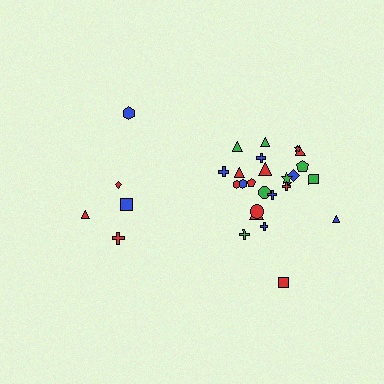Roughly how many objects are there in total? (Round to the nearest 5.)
Roughly 30 objects in total.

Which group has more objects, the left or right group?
The right group.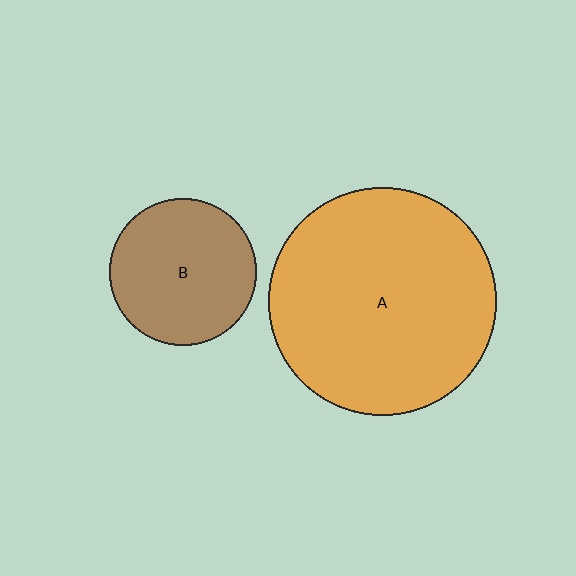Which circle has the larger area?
Circle A (orange).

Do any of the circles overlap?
No, none of the circles overlap.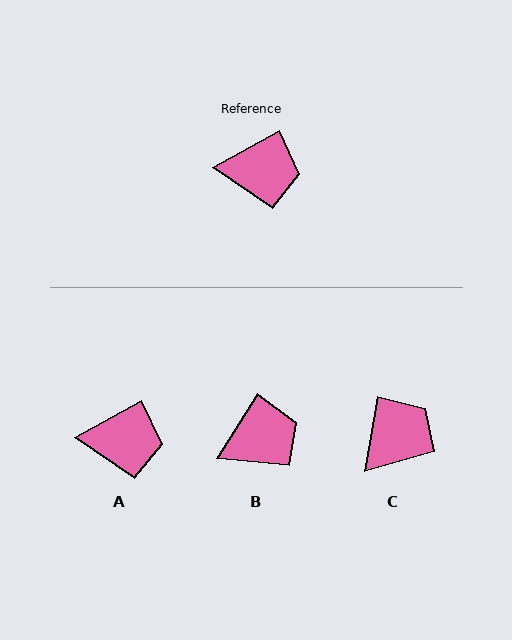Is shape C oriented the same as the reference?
No, it is off by about 51 degrees.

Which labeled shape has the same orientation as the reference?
A.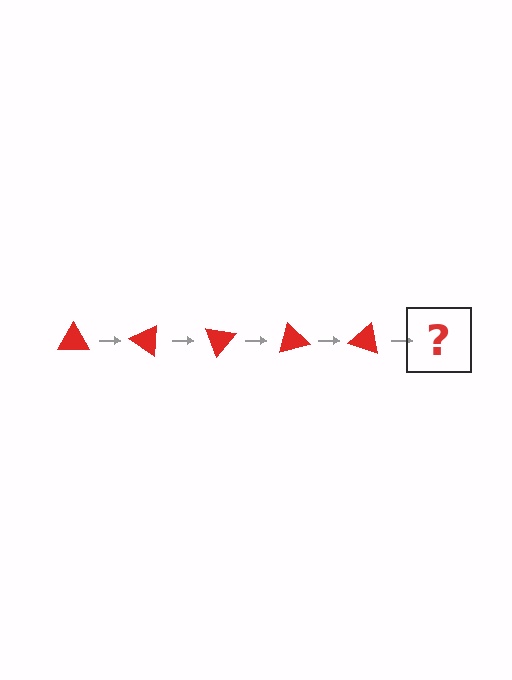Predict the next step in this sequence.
The next step is a red triangle rotated 175 degrees.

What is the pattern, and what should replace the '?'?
The pattern is that the triangle rotates 35 degrees each step. The '?' should be a red triangle rotated 175 degrees.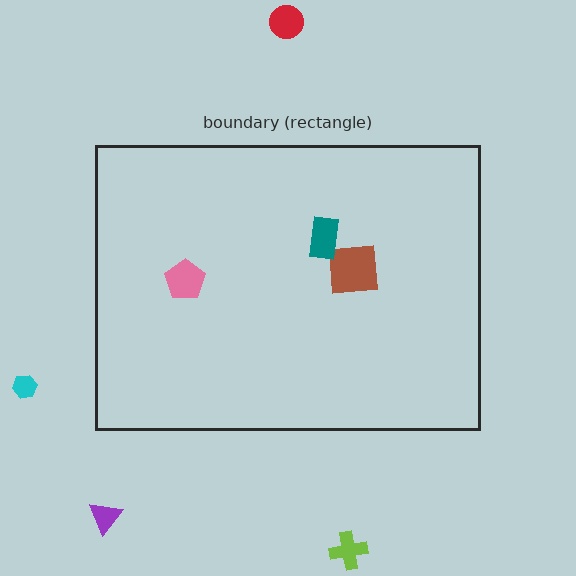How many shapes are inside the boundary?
3 inside, 4 outside.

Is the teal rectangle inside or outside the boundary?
Inside.